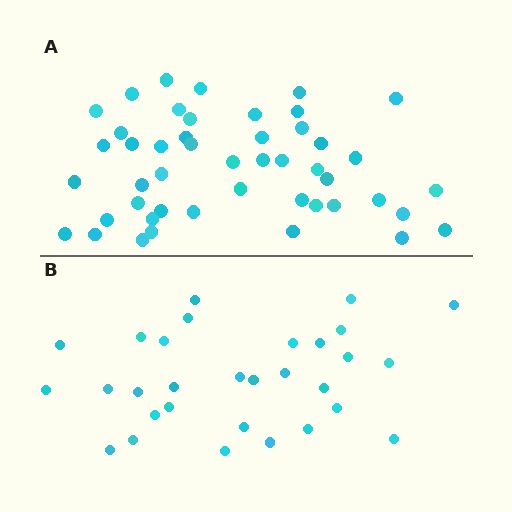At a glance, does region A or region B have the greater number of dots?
Region A (the top region) has more dots.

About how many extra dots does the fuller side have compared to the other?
Region A has approximately 15 more dots than region B.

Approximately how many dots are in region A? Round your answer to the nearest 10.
About 50 dots. (The exact count is 47, which rounds to 50.)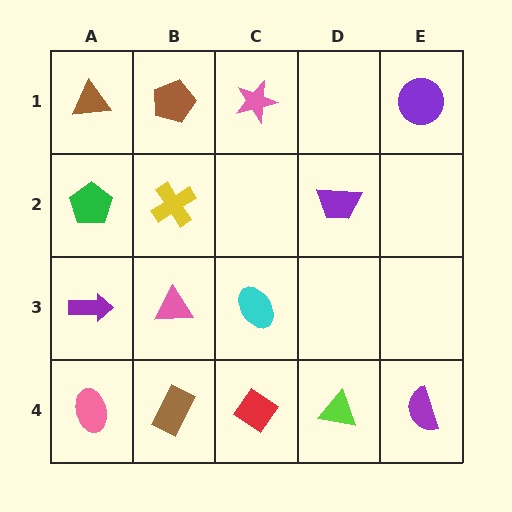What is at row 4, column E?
A purple semicircle.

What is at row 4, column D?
A lime triangle.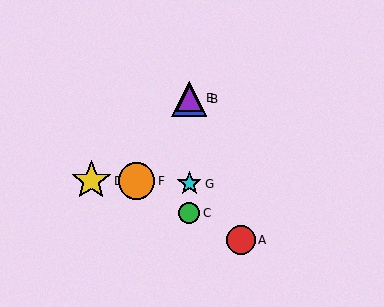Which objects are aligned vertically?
Objects B, C, E, G are aligned vertically.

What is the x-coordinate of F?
Object F is at x≈137.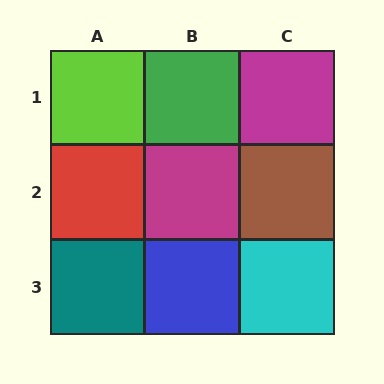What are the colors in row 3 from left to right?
Teal, blue, cyan.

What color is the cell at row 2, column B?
Magenta.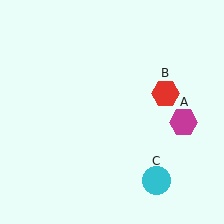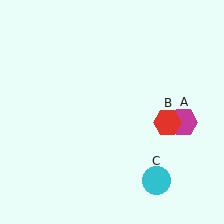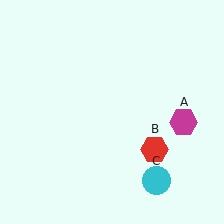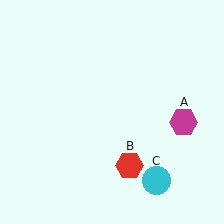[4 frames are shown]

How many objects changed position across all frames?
1 object changed position: red hexagon (object B).